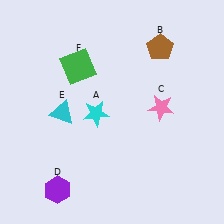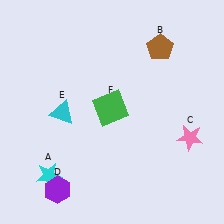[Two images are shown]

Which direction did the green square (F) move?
The green square (F) moved down.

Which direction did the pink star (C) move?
The pink star (C) moved down.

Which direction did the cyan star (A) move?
The cyan star (A) moved down.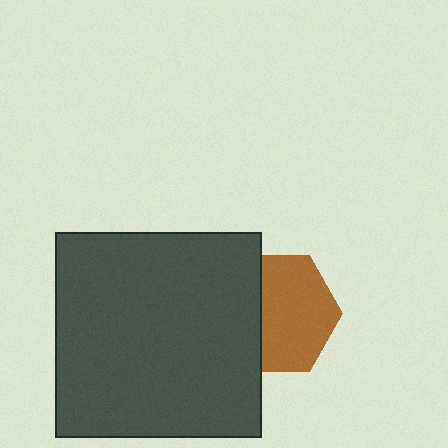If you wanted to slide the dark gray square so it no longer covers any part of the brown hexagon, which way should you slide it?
Slide it left — that is the most direct way to separate the two shapes.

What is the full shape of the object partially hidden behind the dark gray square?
The partially hidden object is a brown hexagon.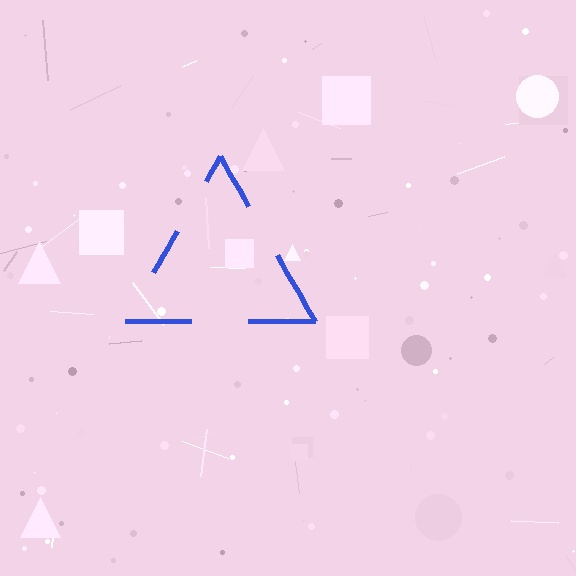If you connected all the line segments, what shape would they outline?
They would outline a triangle.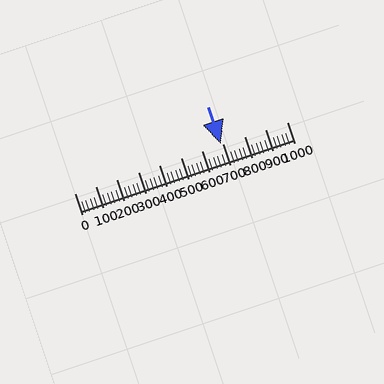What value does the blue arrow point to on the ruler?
The blue arrow points to approximately 689.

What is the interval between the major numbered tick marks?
The major tick marks are spaced 100 units apart.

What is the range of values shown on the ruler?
The ruler shows values from 0 to 1000.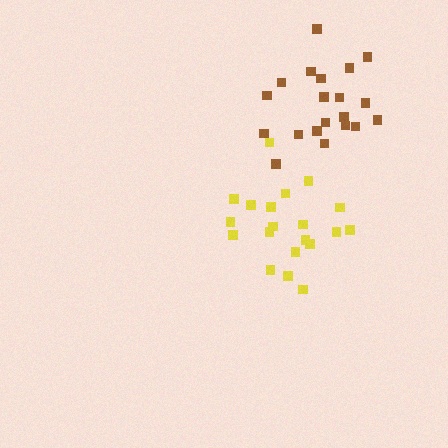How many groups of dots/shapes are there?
There are 2 groups.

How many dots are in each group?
Group 1: 20 dots, Group 2: 20 dots (40 total).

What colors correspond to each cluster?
The clusters are colored: yellow, brown.